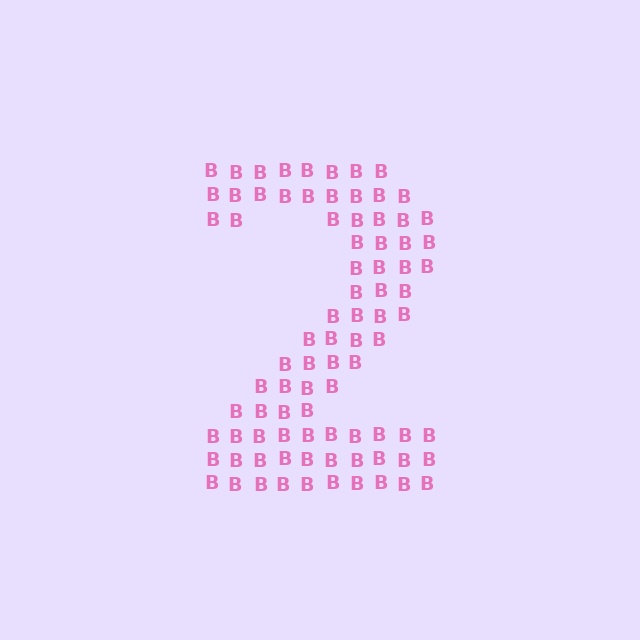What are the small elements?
The small elements are letter B's.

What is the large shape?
The large shape is the digit 2.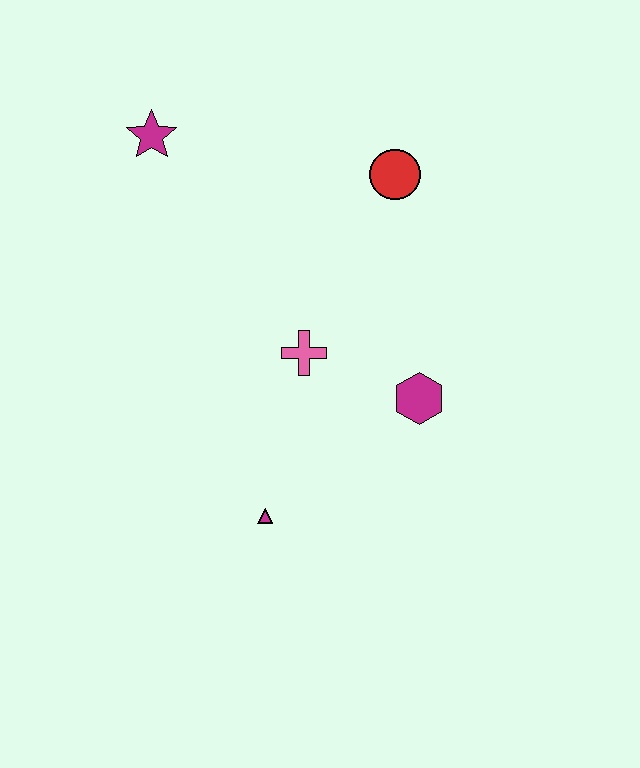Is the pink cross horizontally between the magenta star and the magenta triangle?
No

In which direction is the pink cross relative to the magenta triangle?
The pink cross is above the magenta triangle.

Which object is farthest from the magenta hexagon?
The magenta star is farthest from the magenta hexagon.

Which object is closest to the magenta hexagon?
The pink cross is closest to the magenta hexagon.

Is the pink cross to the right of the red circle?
No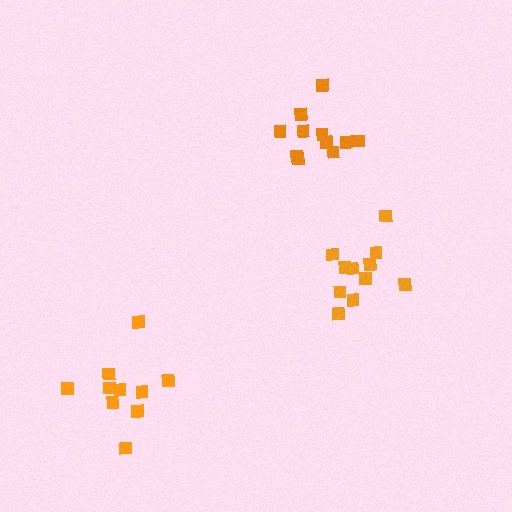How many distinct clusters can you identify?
There are 3 distinct clusters.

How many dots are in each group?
Group 1: 11 dots, Group 2: 11 dots, Group 3: 10 dots (32 total).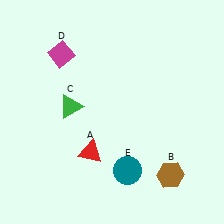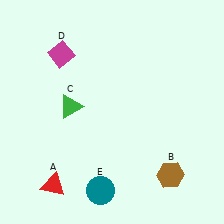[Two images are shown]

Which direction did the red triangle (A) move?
The red triangle (A) moved left.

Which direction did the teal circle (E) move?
The teal circle (E) moved left.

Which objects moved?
The objects that moved are: the red triangle (A), the teal circle (E).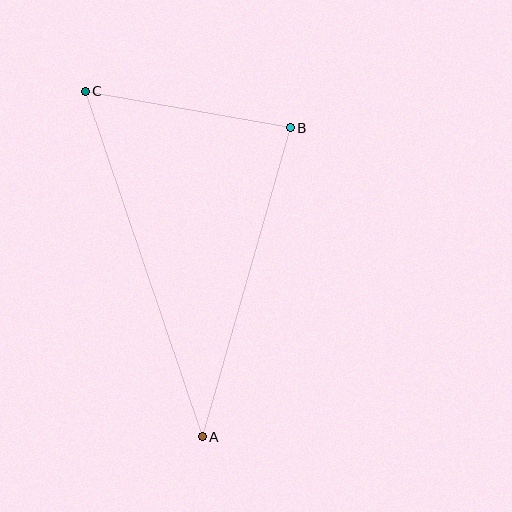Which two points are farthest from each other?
Points A and C are farthest from each other.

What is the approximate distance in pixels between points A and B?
The distance between A and B is approximately 321 pixels.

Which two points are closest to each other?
Points B and C are closest to each other.